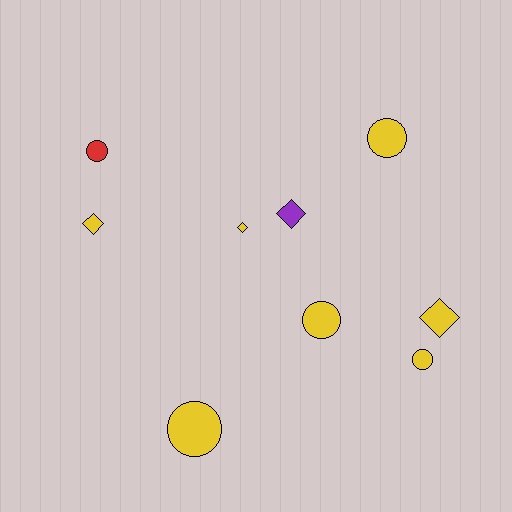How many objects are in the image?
There are 9 objects.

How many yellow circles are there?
There are 4 yellow circles.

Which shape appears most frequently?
Circle, with 5 objects.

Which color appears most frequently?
Yellow, with 7 objects.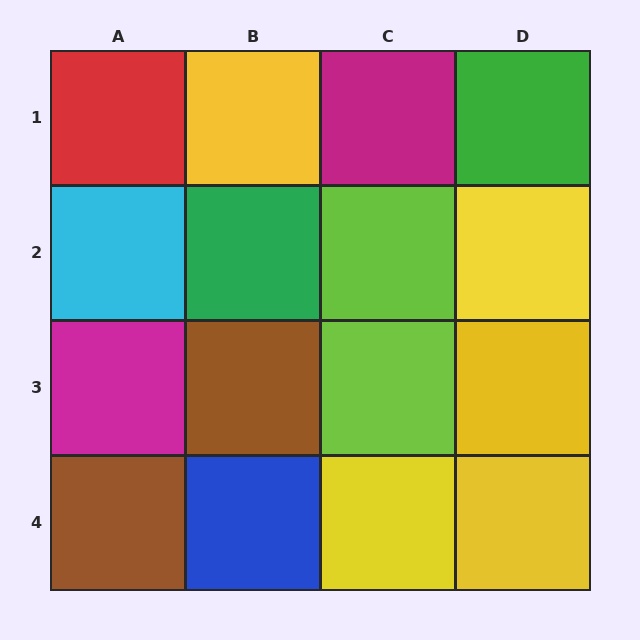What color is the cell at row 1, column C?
Magenta.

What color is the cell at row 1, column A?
Red.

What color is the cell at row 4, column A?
Brown.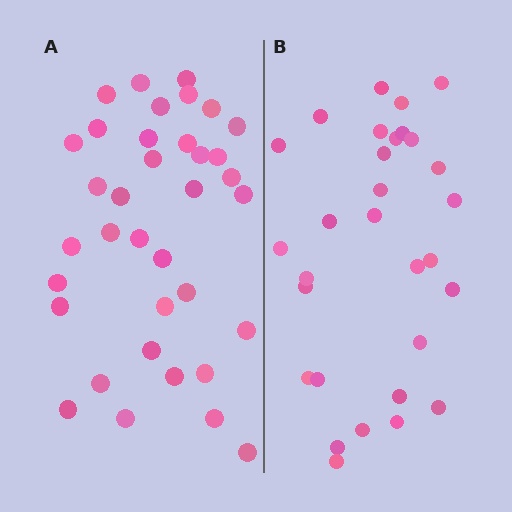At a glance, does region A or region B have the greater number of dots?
Region A (the left region) has more dots.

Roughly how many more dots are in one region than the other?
Region A has about 6 more dots than region B.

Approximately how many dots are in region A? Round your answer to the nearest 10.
About 40 dots. (The exact count is 36, which rounds to 40.)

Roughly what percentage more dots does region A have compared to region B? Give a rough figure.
About 20% more.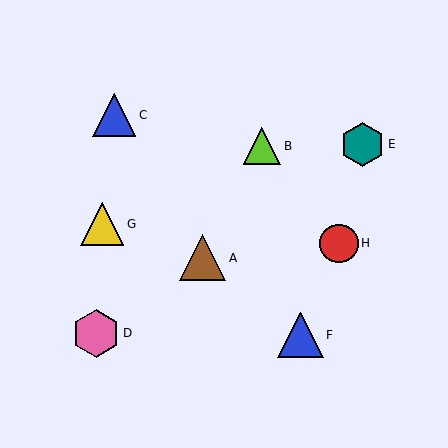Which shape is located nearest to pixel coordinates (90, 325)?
The pink hexagon (labeled D) at (96, 333) is nearest to that location.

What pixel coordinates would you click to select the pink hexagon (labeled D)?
Click at (96, 333) to select the pink hexagon D.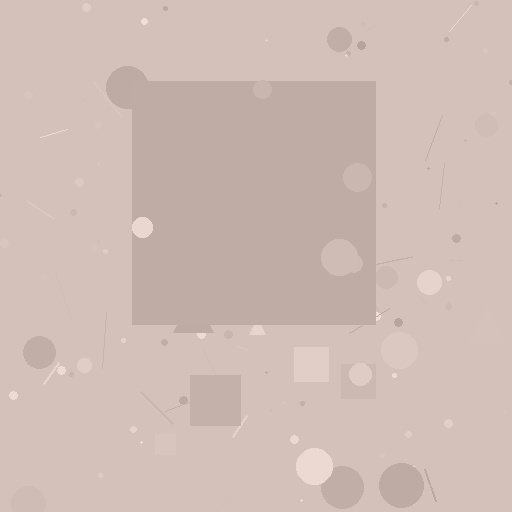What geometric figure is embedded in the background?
A square is embedded in the background.